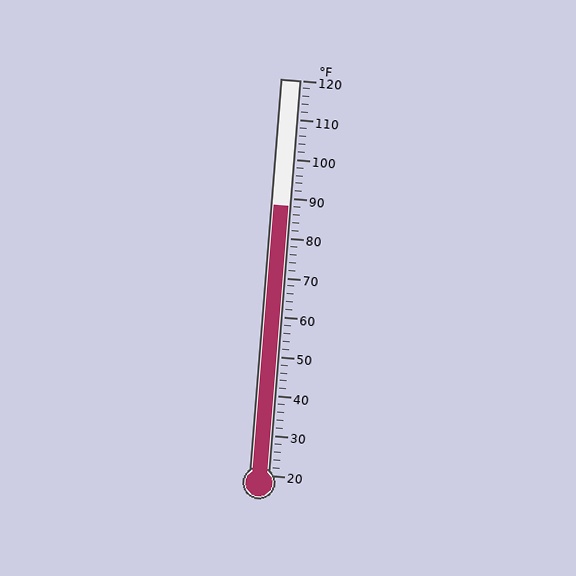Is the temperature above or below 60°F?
The temperature is above 60°F.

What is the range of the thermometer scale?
The thermometer scale ranges from 20°F to 120°F.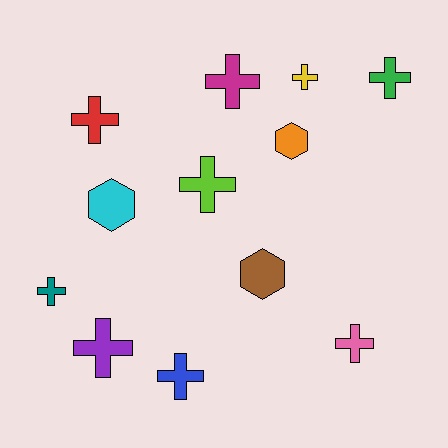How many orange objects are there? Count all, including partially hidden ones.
There is 1 orange object.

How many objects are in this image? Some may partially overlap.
There are 12 objects.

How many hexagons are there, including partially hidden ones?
There are 3 hexagons.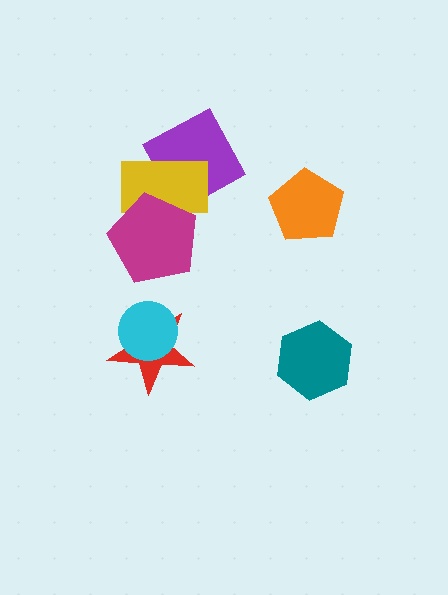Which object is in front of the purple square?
The yellow rectangle is in front of the purple square.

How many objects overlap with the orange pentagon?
0 objects overlap with the orange pentagon.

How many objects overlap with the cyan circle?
1 object overlaps with the cyan circle.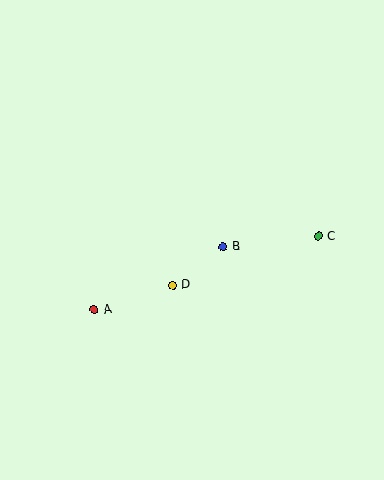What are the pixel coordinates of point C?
Point C is at (318, 236).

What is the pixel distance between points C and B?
The distance between C and B is 96 pixels.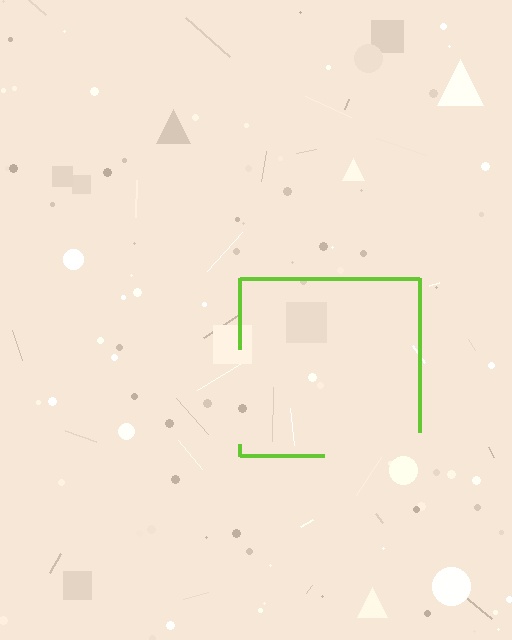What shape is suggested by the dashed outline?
The dashed outline suggests a square.